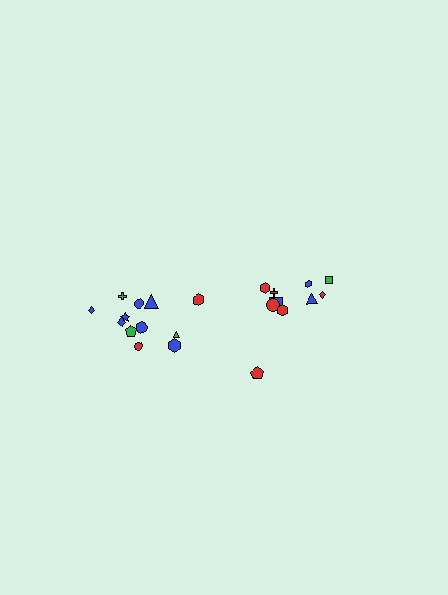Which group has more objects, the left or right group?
The left group.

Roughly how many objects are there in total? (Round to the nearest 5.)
Roughly 20 objects in total.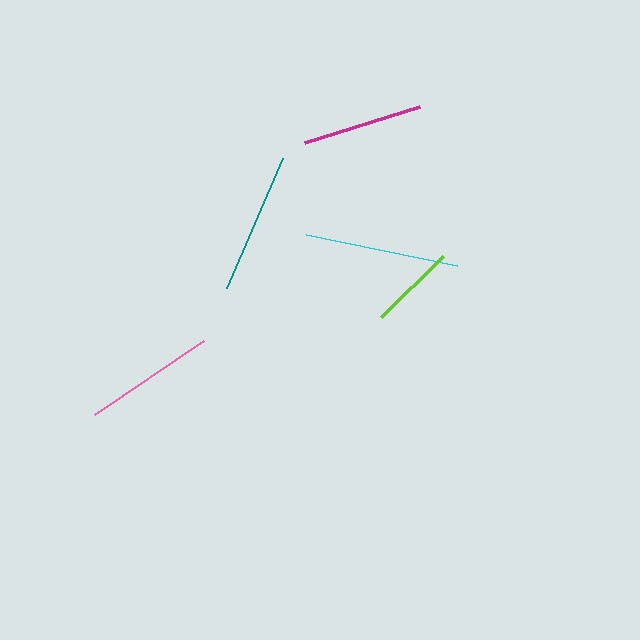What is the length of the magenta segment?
The magenta segment is approximately 120 pixels long.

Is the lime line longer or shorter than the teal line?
The teal line is longer than the lime line.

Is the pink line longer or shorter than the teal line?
The teal line is longer than the pink line.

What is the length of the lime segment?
The lime segment is approximately 87 pixels long.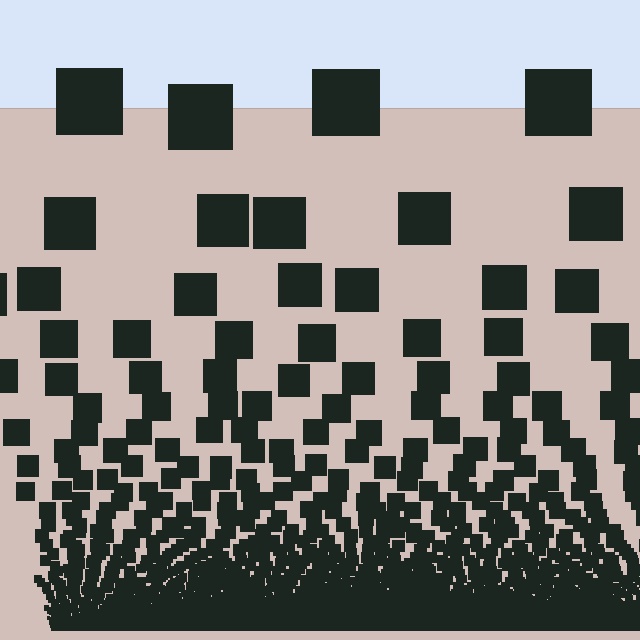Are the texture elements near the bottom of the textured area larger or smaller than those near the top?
Smaller. The gradient is inverted — elements near the bottom are smaller and denser.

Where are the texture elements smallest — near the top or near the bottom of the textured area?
Near the bottom.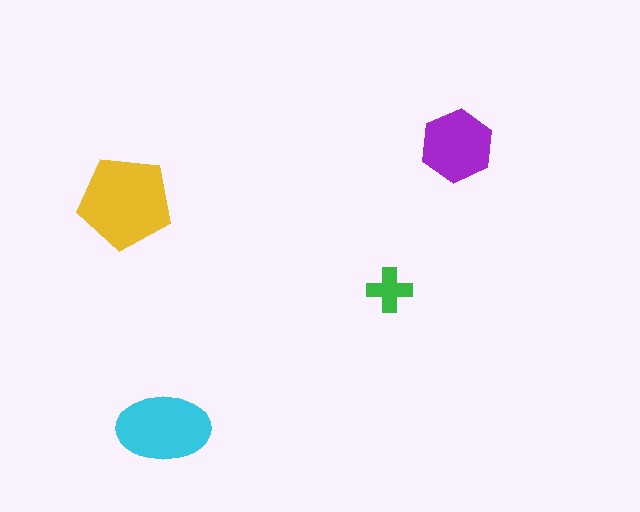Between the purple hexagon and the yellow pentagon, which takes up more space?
The yellow pentagon.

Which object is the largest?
The yellow pentagon.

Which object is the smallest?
The green cross.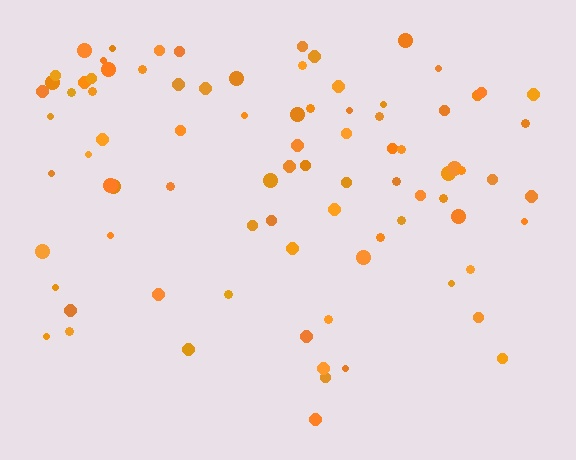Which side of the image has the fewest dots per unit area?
The bottom.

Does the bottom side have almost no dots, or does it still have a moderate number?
Still a moderate number, just noticeably fewer than the top.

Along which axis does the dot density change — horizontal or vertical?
Vertical.